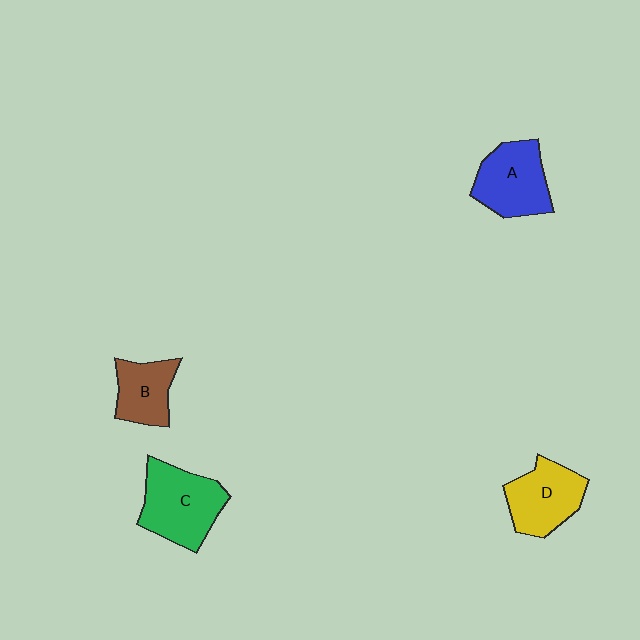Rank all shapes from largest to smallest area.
From largest to smallest: C (green), A (blue), D (yellow), B (brown).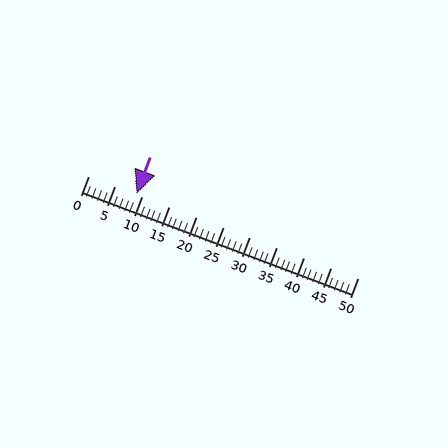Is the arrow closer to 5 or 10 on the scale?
The arrow is closer to 10.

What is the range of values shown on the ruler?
The ruler shows values from 0 to 50.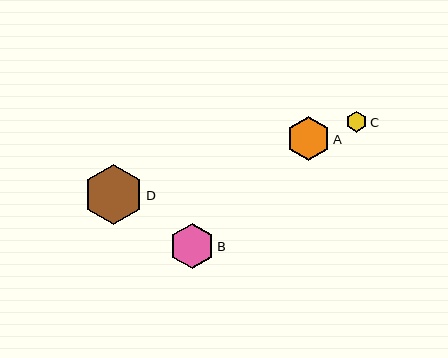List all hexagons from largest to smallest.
From largest to smallest: D, B, A, C.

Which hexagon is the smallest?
Hexagon C is the smallest with a size of approximately 21 pixels.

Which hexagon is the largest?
Hexagon D is the largest with a size of approximately 60 pixels.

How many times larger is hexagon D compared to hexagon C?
Hexagon D is approximately 2.9 times the size of hexagon C.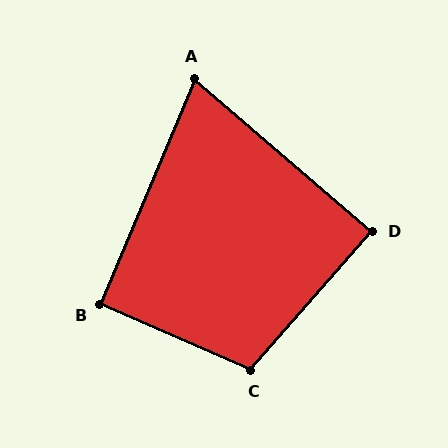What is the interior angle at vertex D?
Approximately 89 degrees (approximately right).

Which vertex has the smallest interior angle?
A, at approximately 72 degrees.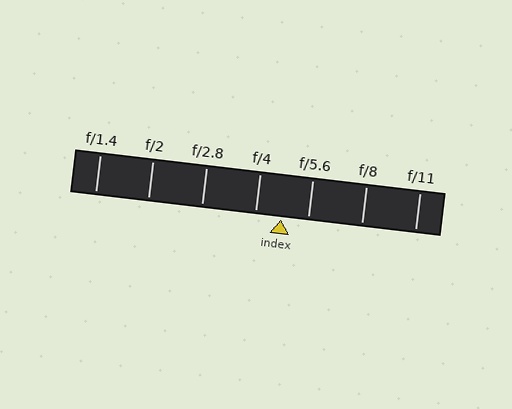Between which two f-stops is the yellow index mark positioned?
The index mark is between f/4 and f/5.6.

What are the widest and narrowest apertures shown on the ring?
The widest aperture shown is f/1.4 and the narrowest is f/11.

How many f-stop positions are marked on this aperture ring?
There are 7 f-stop positions marked.